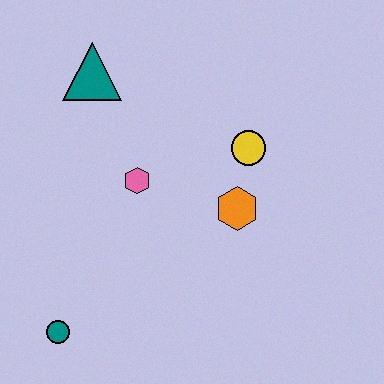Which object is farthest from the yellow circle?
The teal circle is farthest from the yellow circle.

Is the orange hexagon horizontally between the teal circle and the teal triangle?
No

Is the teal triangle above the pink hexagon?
Yes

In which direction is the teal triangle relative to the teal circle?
The teal triangle is above the teal circle.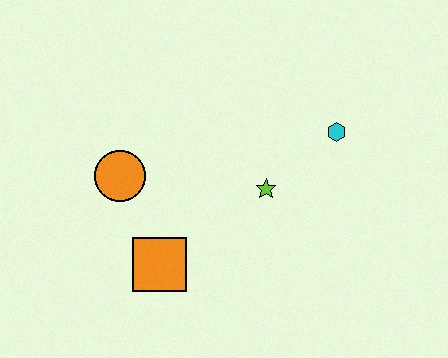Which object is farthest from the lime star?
The orange circle is farthest from the lime star.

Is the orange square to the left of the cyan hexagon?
Yes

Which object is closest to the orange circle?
The orange square is closest to the orange circle.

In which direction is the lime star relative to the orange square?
The lime star is to the right of the orange square.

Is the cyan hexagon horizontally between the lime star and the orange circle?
No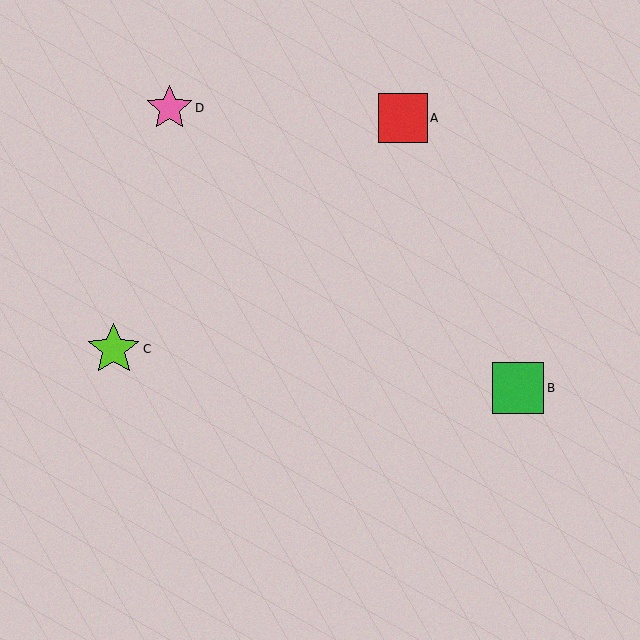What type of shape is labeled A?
Shape A is a red square.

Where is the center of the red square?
The center of the red square is at (403, 118).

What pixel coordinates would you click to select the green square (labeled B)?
Click at (518, 388) to select the green square B.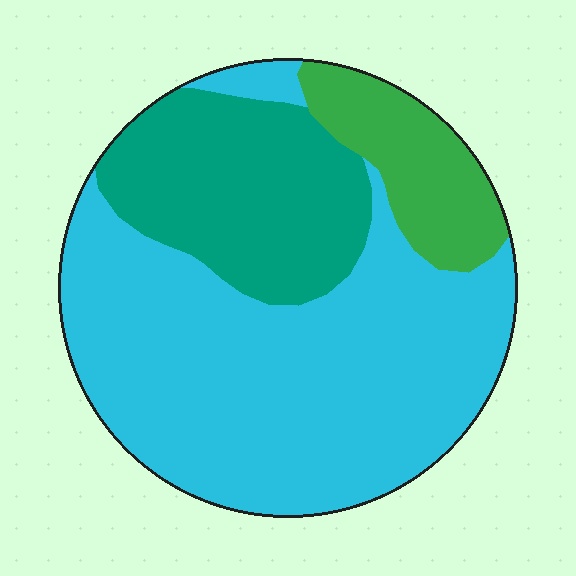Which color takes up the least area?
Green, at roughly 15%.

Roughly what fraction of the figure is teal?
Teal covers about 25% of the figure.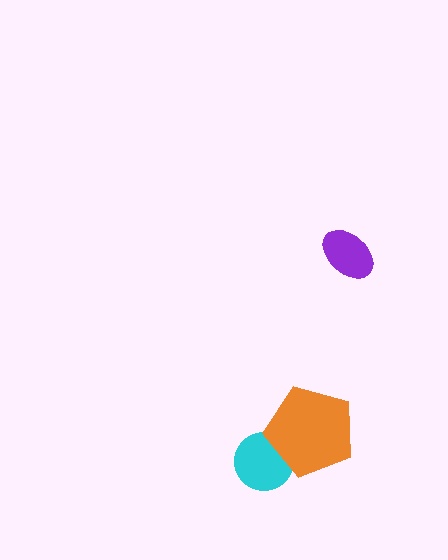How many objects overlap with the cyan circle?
1 object overlaps with the cyan circle.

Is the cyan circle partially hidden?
Yes, it is partially covered by another shape.